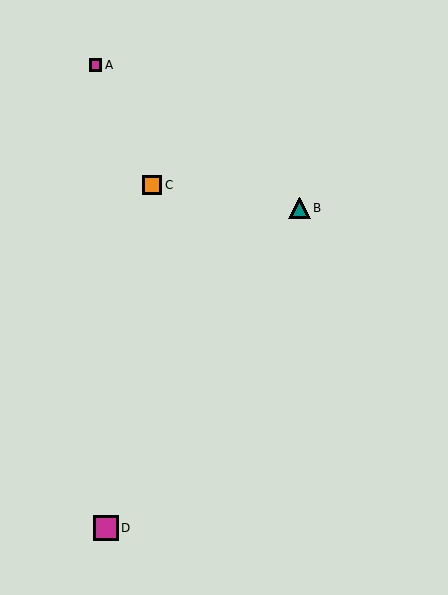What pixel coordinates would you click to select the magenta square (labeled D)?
Click at (106, 528) to select the magenta square D.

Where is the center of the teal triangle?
The center of the teal triangle is at (299, 208).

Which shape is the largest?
The magenta square (labeled D) is the largest.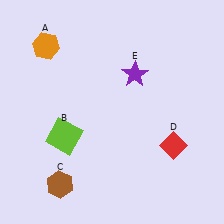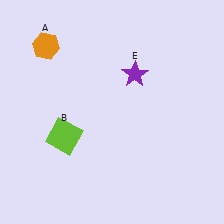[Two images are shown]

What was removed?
The brown hexagon (C), the red diamond (D) were removed in Image 2.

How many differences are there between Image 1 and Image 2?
There are 2 differences between the two images.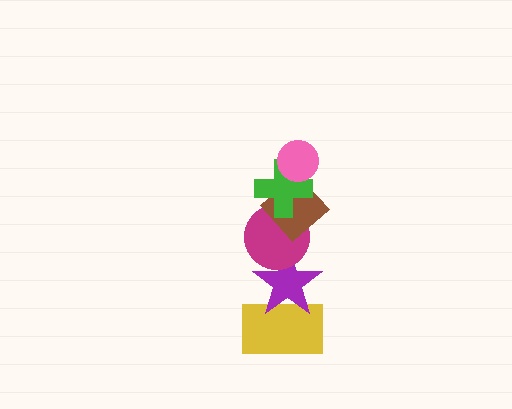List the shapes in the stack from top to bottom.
From top to bottom: the pink circle, the green cross, the brown diamond, the magenta circle, the purple star, the yellow rectangle.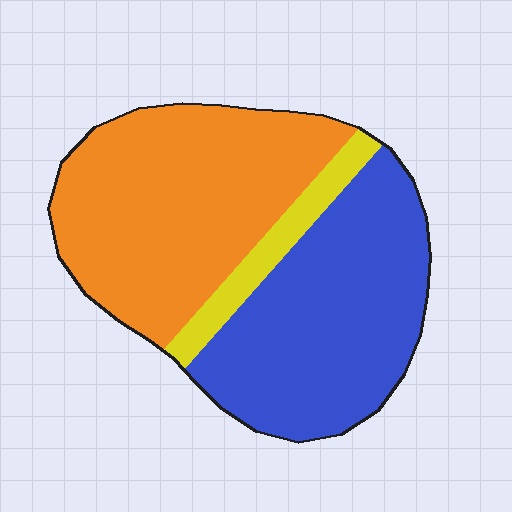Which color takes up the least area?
Yellow, at roughly 10%.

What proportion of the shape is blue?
Blue covers 44% of the shape.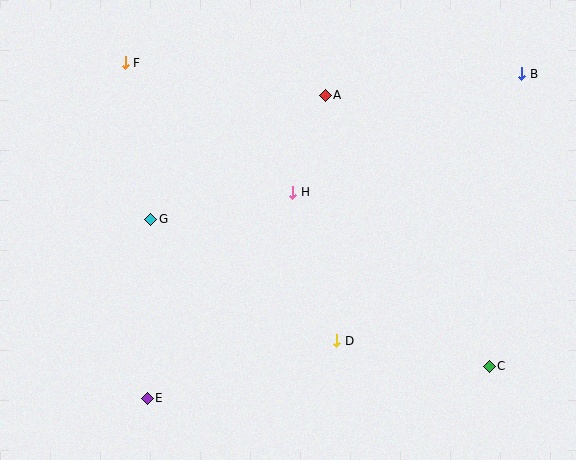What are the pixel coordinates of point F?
Point F is at (125, 63).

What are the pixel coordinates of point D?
Point D is at (337, 341).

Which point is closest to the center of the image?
Point H at (293, 192) is closest to the center.